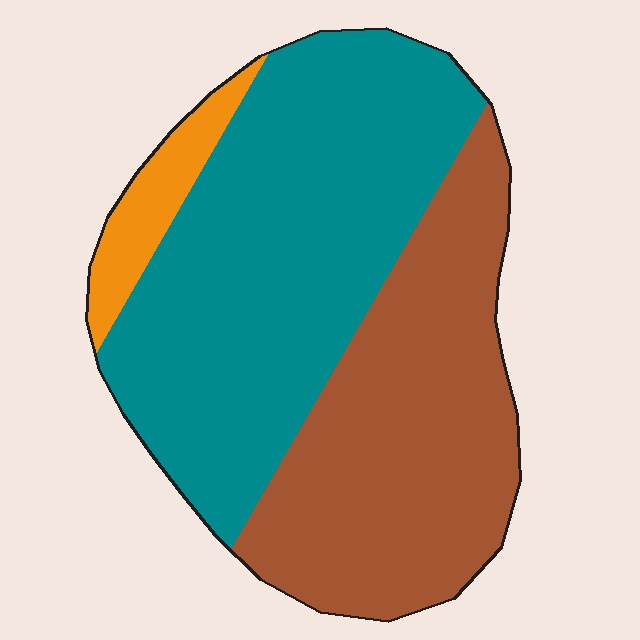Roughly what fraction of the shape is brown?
Brown covers 41% of the shape.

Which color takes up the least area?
Orange, at roughly 5%.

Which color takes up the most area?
Teal, at roughly 50%.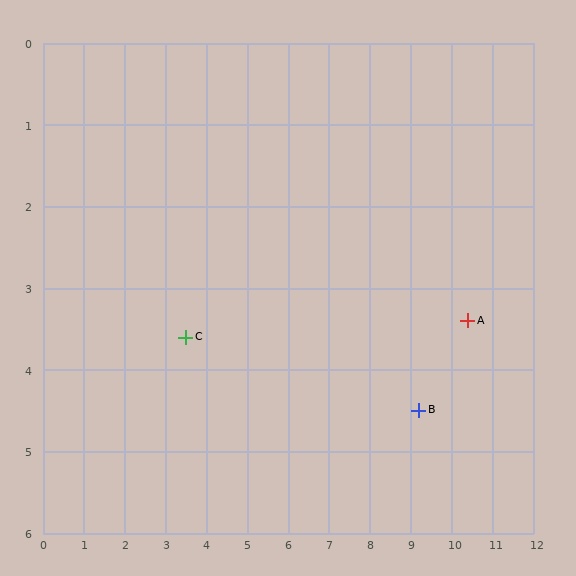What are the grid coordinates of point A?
Point A is at approximately (10.4, 3.4).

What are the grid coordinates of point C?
Point C is at approximately (3.5, 3.6).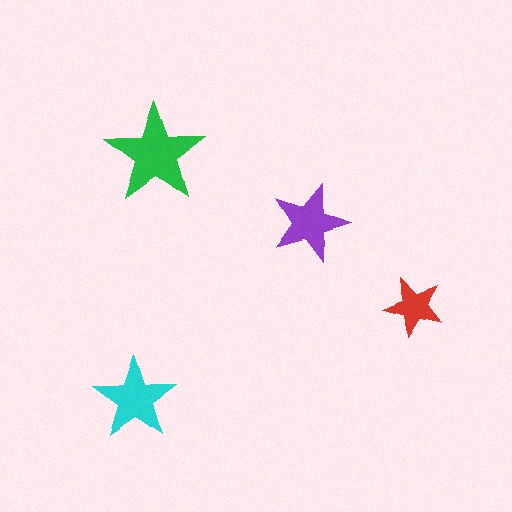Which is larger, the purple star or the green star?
The green one.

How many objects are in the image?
There are 4 objects in the image.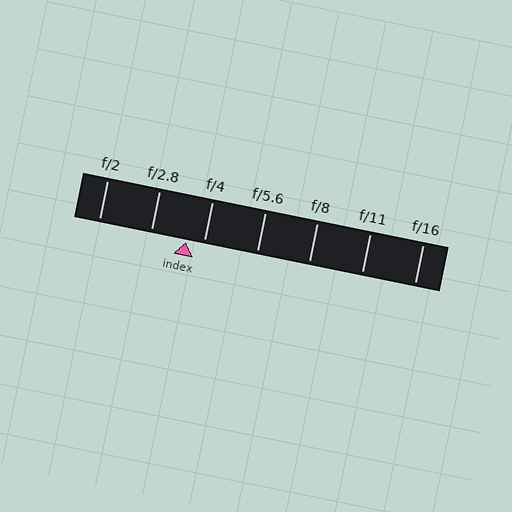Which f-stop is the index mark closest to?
The index mark is closest to f/4.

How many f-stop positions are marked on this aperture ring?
There are 7 f-stop positions marked.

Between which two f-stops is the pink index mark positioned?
The index mark is between f/2.8 and f/4.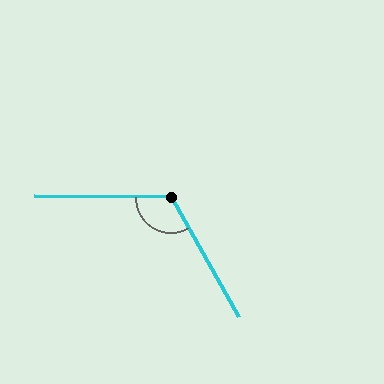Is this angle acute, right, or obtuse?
It is obtuse.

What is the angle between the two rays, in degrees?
Approximately 120 degrees.